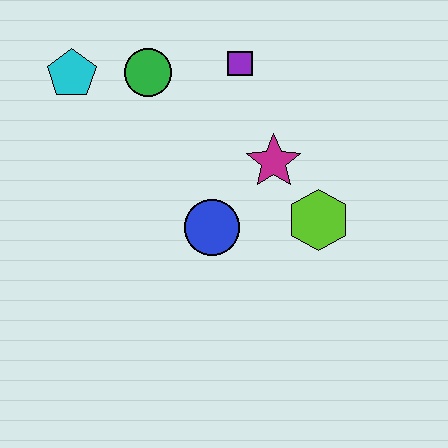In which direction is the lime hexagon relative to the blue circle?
The lime hexagon is to the right of the blue circle.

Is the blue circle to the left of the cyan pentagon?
No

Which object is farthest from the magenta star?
The cyan pentagon is farthest from the magenta star.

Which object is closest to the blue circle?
The magenta star is closest to the blue circle.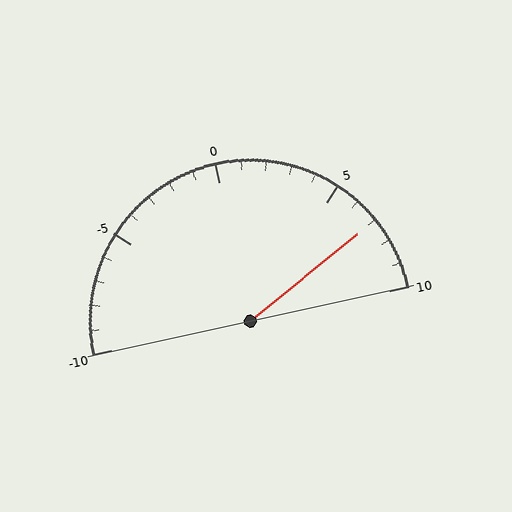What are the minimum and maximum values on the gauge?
The gauge ranges from -10 to 10.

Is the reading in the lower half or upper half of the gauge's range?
The reading is in the upper half of the range (-10 to 10).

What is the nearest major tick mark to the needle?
The nearest major tick mark is 5.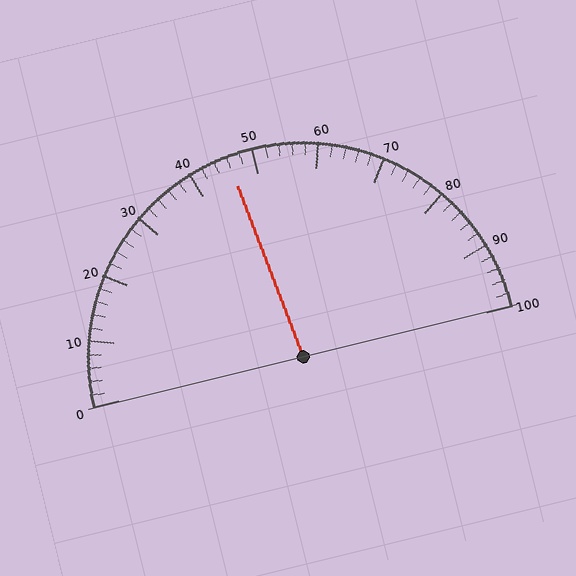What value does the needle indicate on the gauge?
The needle indicates approximately 46.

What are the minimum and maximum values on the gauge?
The gauge ranges from 0 to 100.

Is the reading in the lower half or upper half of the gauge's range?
The reading is in the lower half of the range (0 to 100).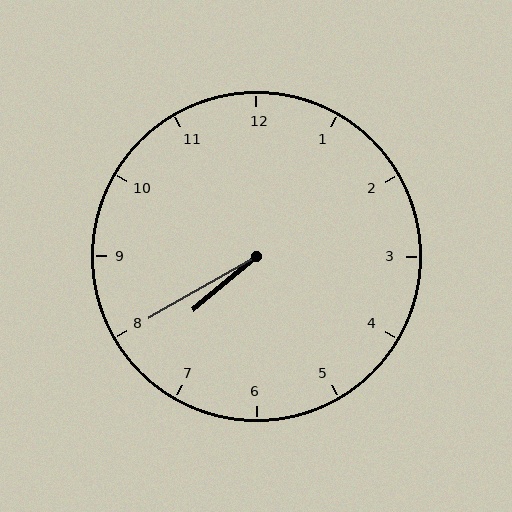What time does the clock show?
7:40.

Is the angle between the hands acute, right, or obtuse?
It is acute.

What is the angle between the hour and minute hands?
Approximately 10 degrees.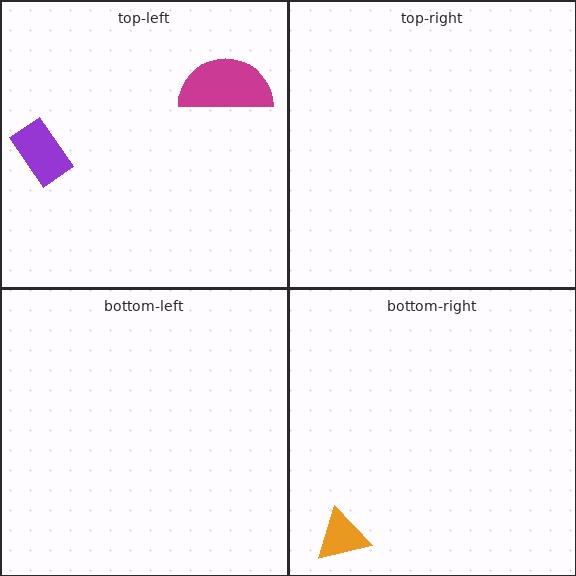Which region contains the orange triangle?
The bottom-right region.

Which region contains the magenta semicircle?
The top-left region.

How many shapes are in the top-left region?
2.